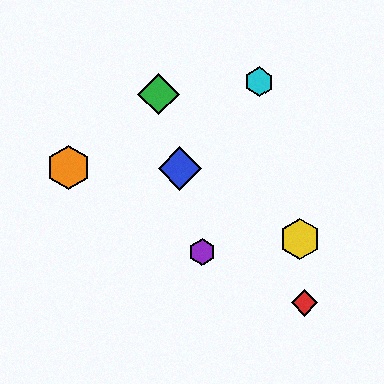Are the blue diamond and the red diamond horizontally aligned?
No, the blue diamond is at y≈168 and the red diamond is at y≈303.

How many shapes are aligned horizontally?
2 shapes (the blue diamond, the orange hexagon) are aligned horizontally.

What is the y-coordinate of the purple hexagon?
The purple hexagon is at y≈252.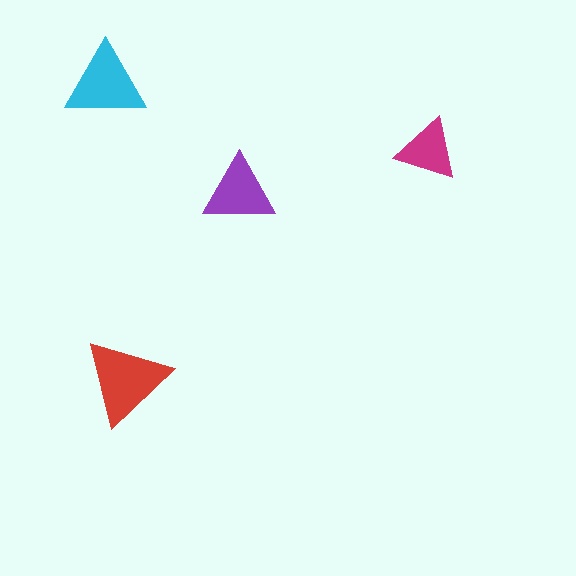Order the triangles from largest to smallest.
the red one, the cyan one, the purple one, the magenta one.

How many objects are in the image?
There are 4 objects in the image.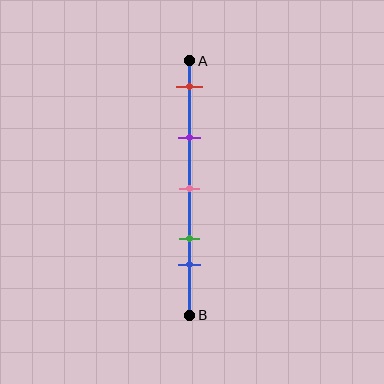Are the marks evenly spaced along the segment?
No, the marks are not evenly spaced.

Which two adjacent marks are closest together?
The green and blue marks are the closest adjacent pair.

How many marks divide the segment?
There are 5 marks dividing the segment.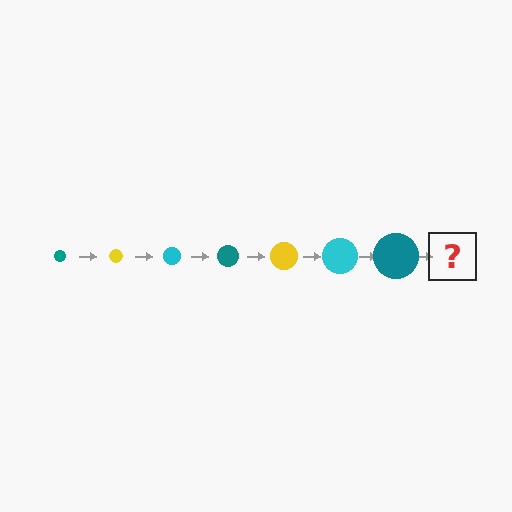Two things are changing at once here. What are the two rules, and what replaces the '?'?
The two rules are that the circle grows larger each step and the color cycles through teal, yellow, and cyan. The '?' should be a yellow circle, larger than the previous one.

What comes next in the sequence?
The next element should be a yellow circle, larger than the previous one.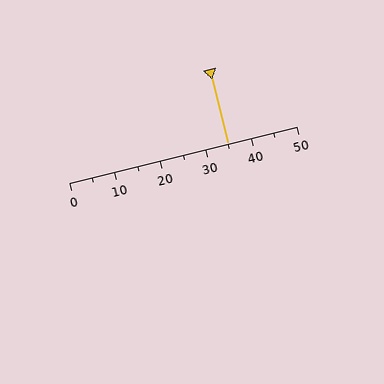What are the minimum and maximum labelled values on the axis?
The axis runs from 0 to 50.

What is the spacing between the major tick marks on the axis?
The major ticks are spaced 10 apart.